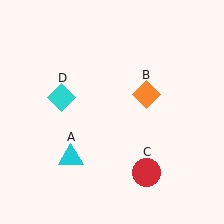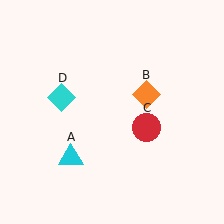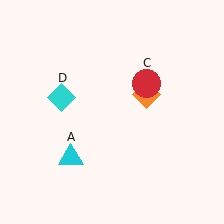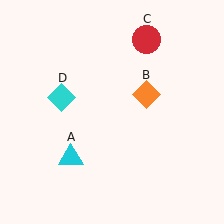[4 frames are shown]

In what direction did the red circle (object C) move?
The red circle (object C) moved up.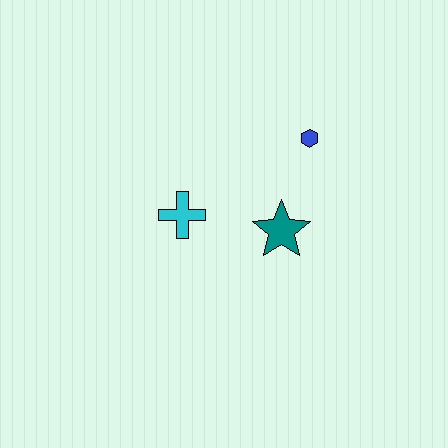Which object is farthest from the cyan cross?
The blue hexagon is farthest from the cyan cross.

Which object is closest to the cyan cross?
The teal star is closest to the cyan cross.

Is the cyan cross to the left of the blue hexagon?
Yes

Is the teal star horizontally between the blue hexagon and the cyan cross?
Yes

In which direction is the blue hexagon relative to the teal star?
The blue hexagon is above the teal star.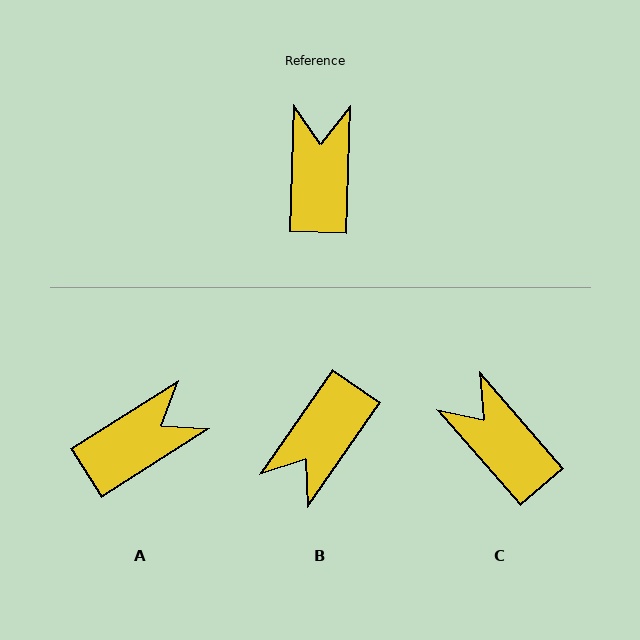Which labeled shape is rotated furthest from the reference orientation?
B, about 147 degrees away.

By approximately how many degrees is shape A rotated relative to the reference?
Approximately 56 degrees clockwise.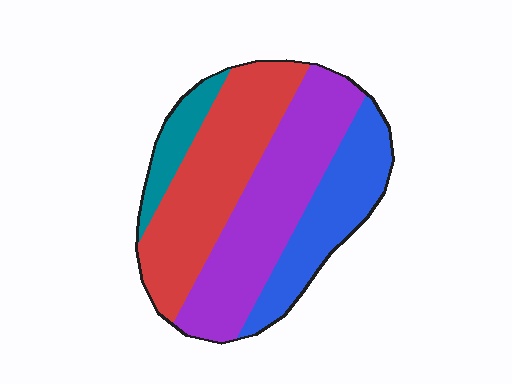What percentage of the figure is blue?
Blue takes up about one fifth (1/5) of the figure.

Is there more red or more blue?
Red.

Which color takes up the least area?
Teal, at roughly 10%.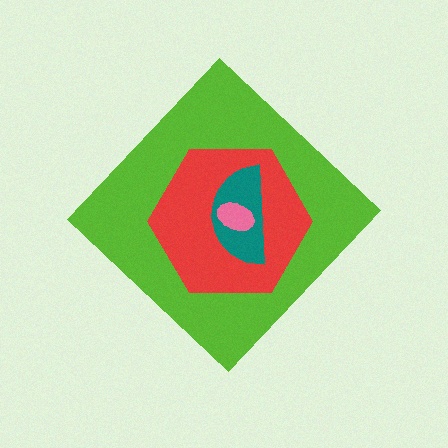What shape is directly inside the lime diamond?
The red hexagon.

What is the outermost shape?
The lime diamond.